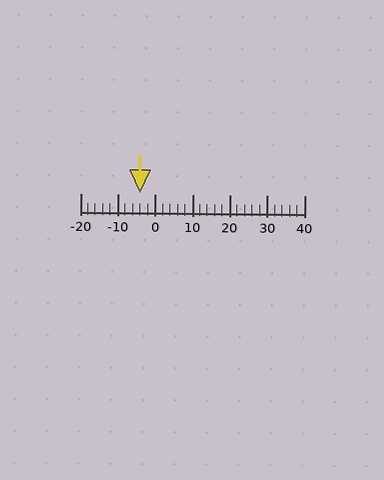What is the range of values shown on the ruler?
The ruler shows values from -20 to 40.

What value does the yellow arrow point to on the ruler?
The yellow arrow points to approximately -4.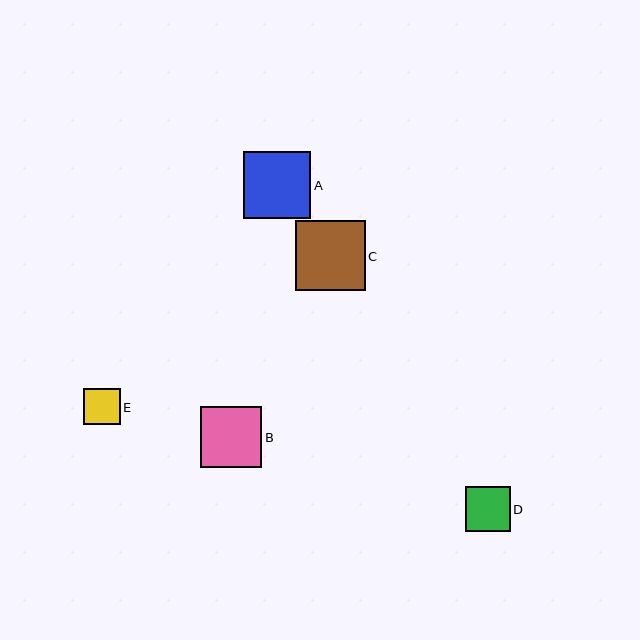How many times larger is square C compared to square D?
Square C is approximately 1.6 times the size of square D.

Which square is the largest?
Square C is the largest with a size of approximately 70 pixels.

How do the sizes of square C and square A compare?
Square C and square A are approximately the same size.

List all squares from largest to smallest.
From largest to smallest: C, A, B, D, E.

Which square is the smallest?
Square E is the smallest with a size of approximately 37 pixels.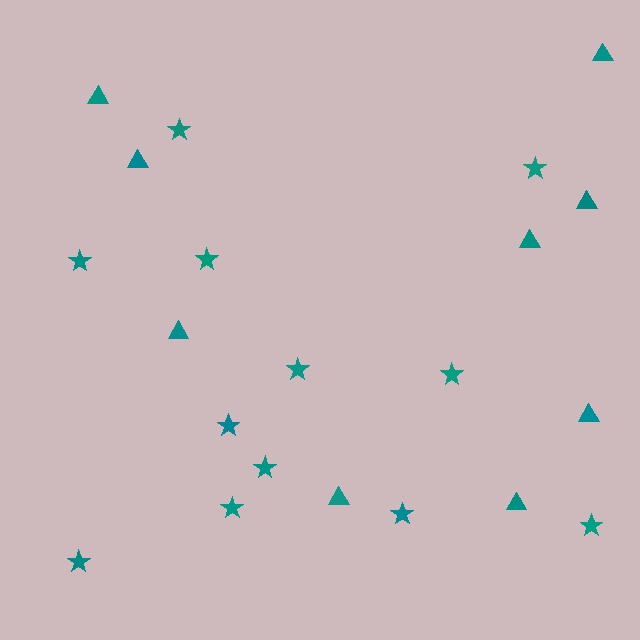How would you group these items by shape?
There are 2 groups: one group of triangles (9) and one group of stars (12).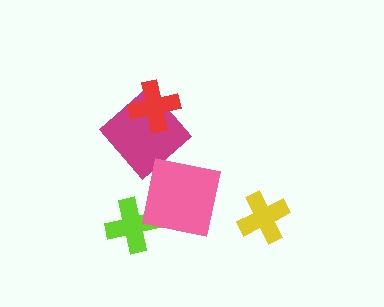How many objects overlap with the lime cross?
1 object overlaps with the lime cross.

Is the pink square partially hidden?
No, no other shape covers it.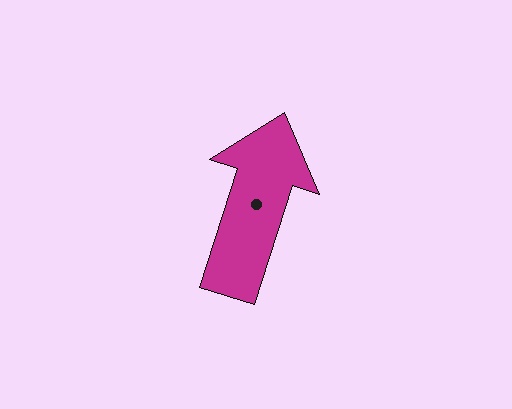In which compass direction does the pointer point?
North.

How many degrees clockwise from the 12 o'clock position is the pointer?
Approximately 17 degrees.